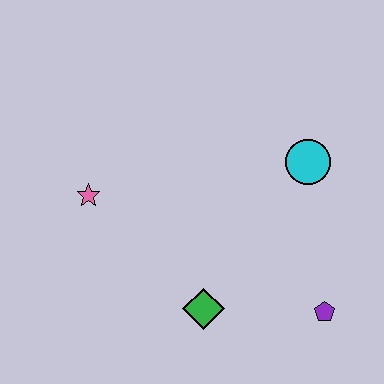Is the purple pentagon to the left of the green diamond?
No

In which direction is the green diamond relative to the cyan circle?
The green diamond is below the cyan circle.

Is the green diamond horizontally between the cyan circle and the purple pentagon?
No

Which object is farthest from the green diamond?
The cyan circle is farthest from the green diamond.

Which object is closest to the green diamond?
The purple pentagon is closest to the green diamond.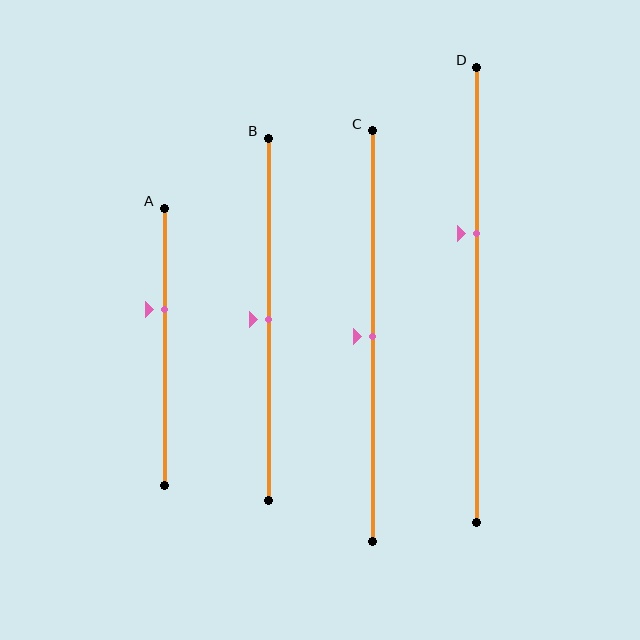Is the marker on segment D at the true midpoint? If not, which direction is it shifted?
No, the marker on segment D is shifted upward by about 13% of the segment length.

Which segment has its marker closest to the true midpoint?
Segment B has its marker closest to the true midpoint.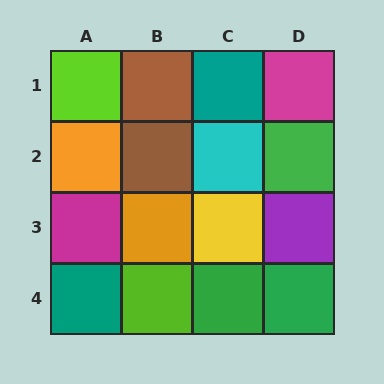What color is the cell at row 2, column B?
Brown.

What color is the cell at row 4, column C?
Green.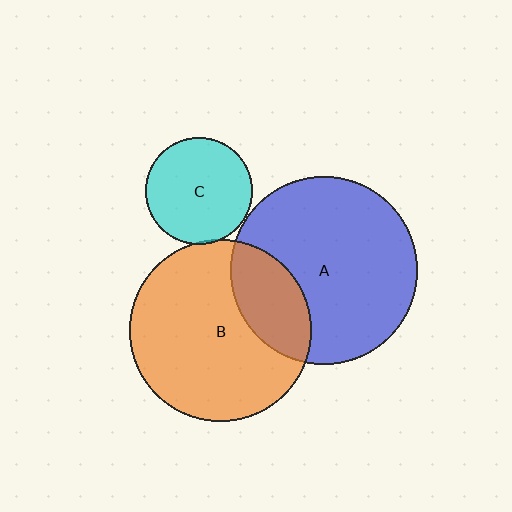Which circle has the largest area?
Circle A (blue).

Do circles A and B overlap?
Yes.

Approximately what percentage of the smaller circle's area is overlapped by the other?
Approximately 25%.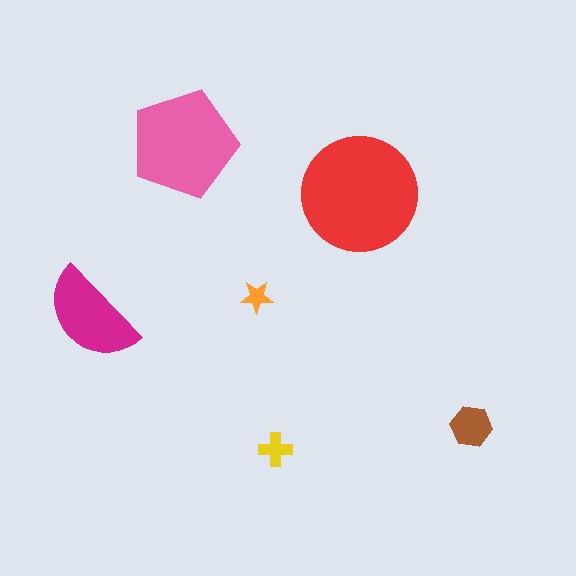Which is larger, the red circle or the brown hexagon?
The red circle.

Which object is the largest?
The red circle.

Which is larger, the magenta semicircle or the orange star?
The magenta semicircle.